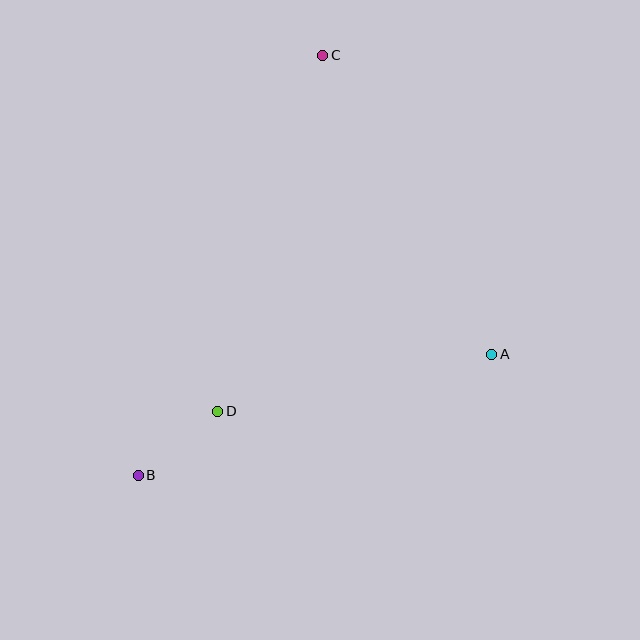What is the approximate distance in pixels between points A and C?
The distance between A and C is approximately 343 pixels.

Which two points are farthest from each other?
Points B and C are farthest from each other.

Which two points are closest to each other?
Points B and D are closest to each other.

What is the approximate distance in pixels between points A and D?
The distance between A and D is approximately 280 pixels.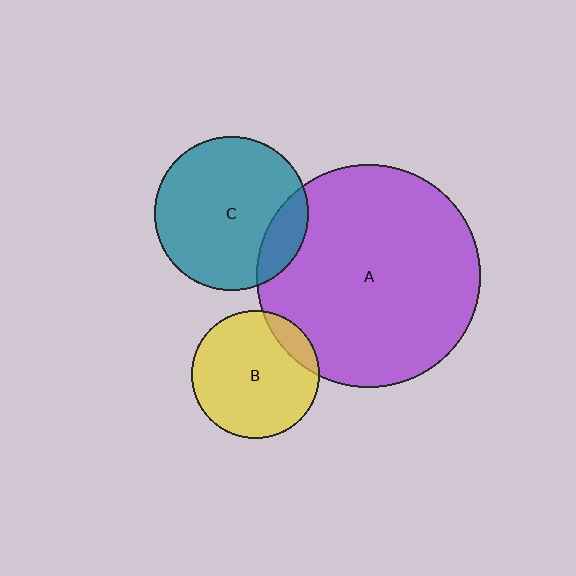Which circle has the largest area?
Circle A (purple).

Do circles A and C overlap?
Yes.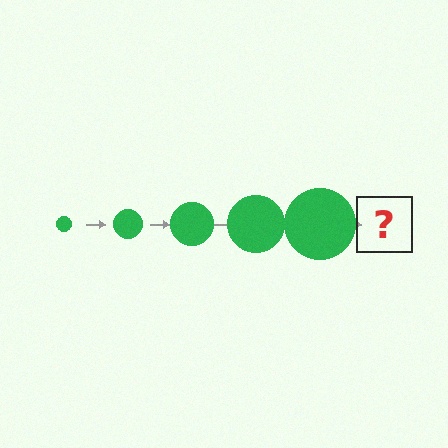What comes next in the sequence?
The next element should be a green circle, larger than the previous one.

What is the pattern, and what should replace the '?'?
The pattern is that the circle gets progressively larger each step. The '?' should be a green circle, larger than the previous one.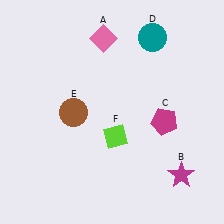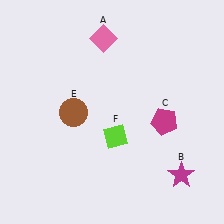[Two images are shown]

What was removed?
The teal circle (D) was removed in Image 2.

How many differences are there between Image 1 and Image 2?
There is 1 difference between the two images.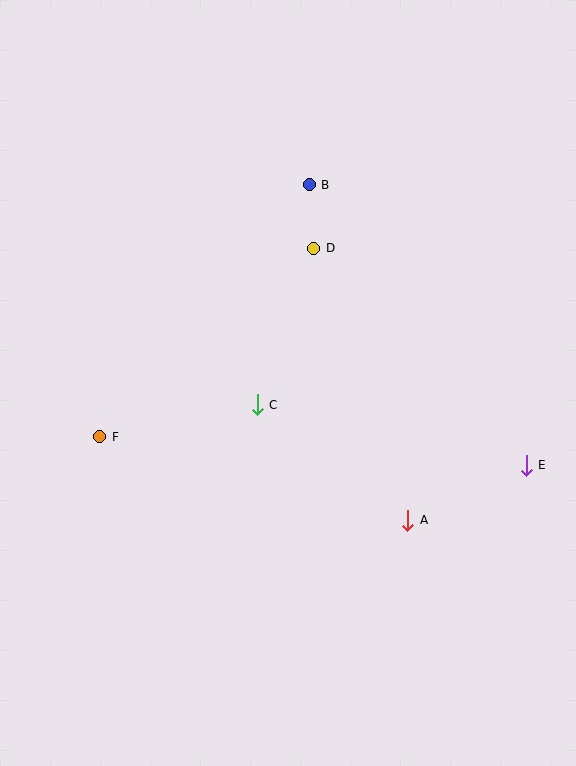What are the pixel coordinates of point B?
Point B is at (309, 185).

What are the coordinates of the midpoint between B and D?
The midpoint between B and D is at (312, 217).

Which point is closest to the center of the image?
Point C at (257, 405) is closest to the center.